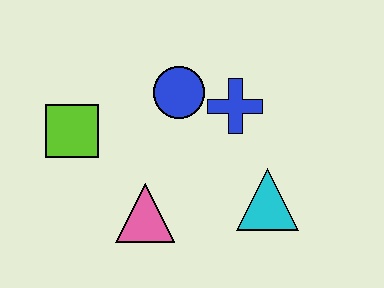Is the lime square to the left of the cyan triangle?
Yes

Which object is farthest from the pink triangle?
The blue cross is farthest from the pink triangle.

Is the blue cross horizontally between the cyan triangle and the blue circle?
Yes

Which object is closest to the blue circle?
The blue cross is closest to the blue circle.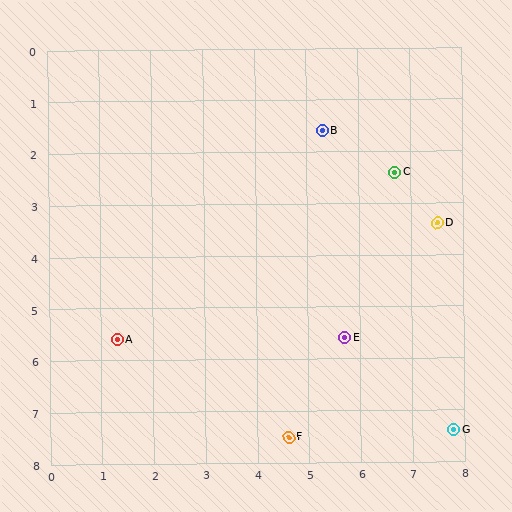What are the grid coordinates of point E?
Point E is at approximately (5.7, 5.6).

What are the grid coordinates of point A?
Point A is at approximately (1.3, 5.6).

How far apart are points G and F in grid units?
Points G and F are about 3.2 grid units apart.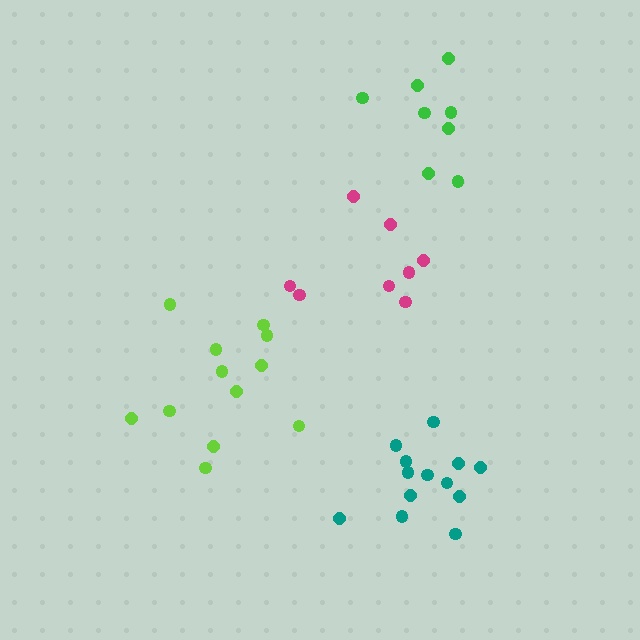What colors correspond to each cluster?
The clusters are colored: teal, green, lime, magenta.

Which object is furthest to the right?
The green cluster is rightmost.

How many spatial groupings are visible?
There are 4 spatial groupings.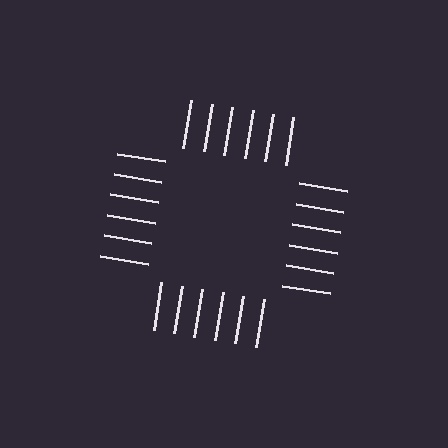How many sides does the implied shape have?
4 sides — the line-ends trace a square.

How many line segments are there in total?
24 — 6 along each of the 4 edges.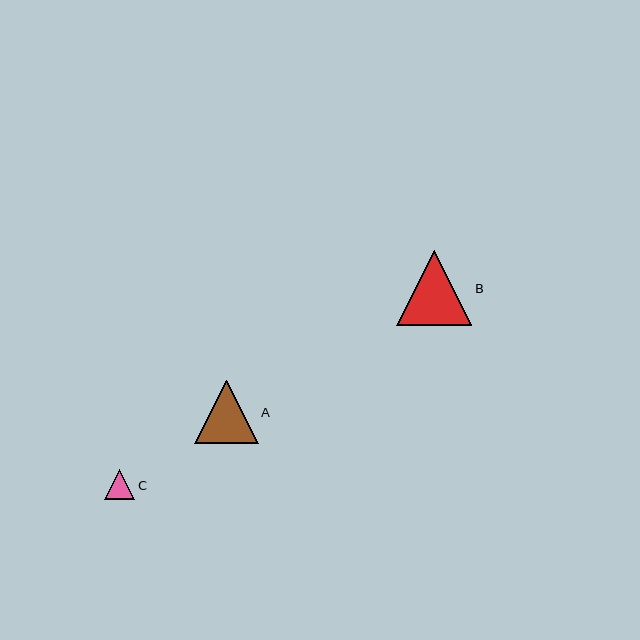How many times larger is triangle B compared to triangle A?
Triangle B is approximately 1.2 times the size of triangle A.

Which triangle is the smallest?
Triangle C is the smallest with a size of approximately 30 pixels.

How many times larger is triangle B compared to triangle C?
Triangle B is approximately 2.5 times the size of triangle C.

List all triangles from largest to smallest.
From largest to smallest: B, A, C.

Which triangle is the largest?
Triangle B is the largest with a size of approximately 75 pixels.